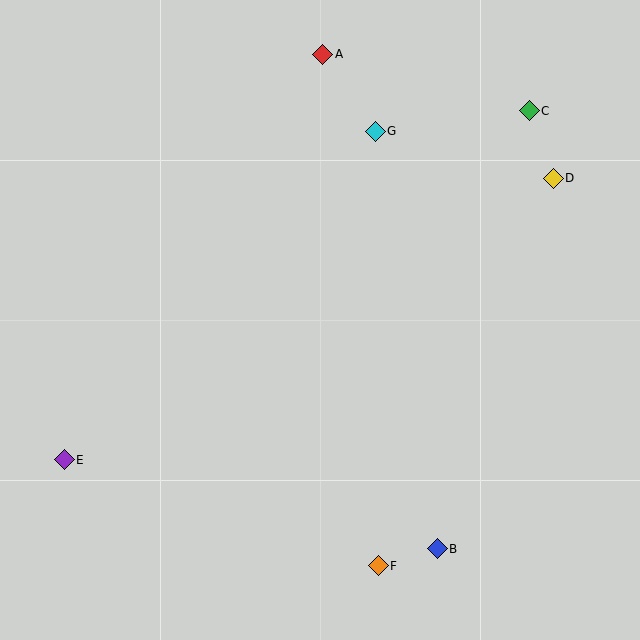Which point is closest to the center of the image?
Point G at (375, 131) is closest to the center.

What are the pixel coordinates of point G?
Point G is at (375, 131).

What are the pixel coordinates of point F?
Point F is at (378, 566).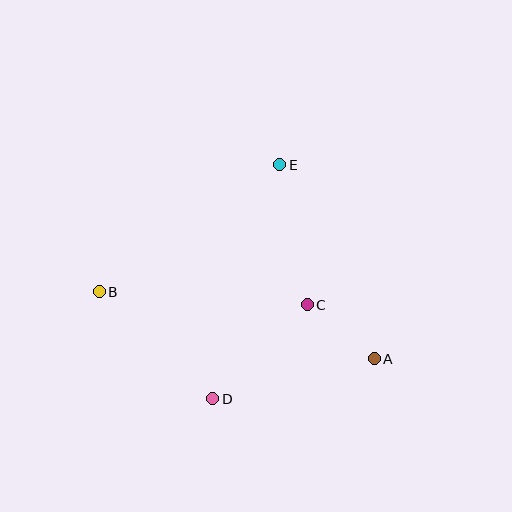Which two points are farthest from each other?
Points A and B are farthest from each other.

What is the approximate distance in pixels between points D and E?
The distance between D and E is approximately 244 pixels.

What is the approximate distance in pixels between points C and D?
The distance between C and D is approximately 133 pixels.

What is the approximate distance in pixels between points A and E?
The distance between A and E is approximately 216 pixels.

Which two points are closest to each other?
Points A and C are closest to each other.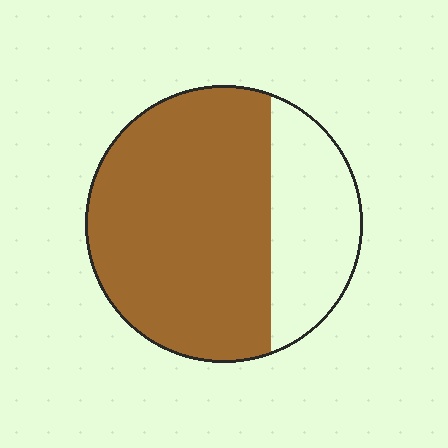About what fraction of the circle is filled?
About three quarters (3/4).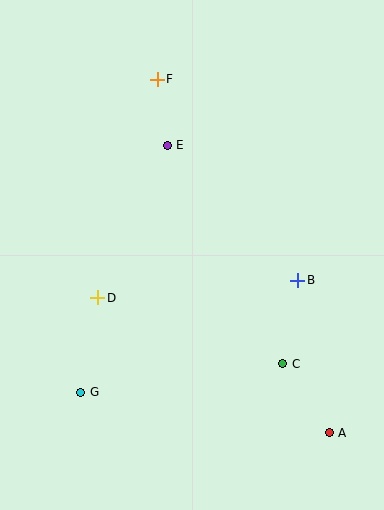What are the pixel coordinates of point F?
Point F is at (157, 79).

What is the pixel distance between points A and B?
The distance between A and B is 156 pixels.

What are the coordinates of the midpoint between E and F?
The midpoint between E and F is at (162, 112).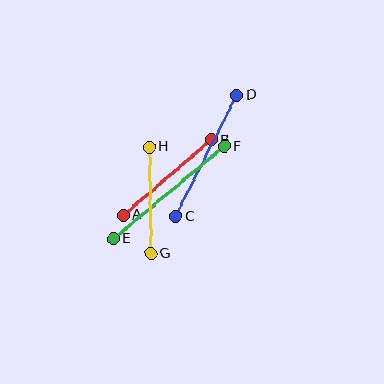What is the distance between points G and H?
The distance is approximately 106 pixels.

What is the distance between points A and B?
The distance is approximately 115 pixels.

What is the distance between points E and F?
The distance is approximately 145 pixels.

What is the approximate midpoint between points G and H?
The midpoint is at approximately (150, 200) pixels.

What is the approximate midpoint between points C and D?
The midpoint is at approximately (206, 156) pixels.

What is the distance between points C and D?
The distance is approximately 136 pixels.